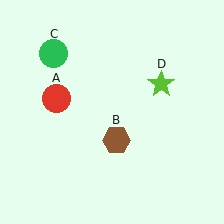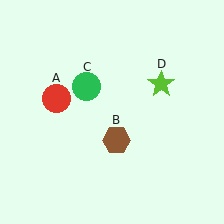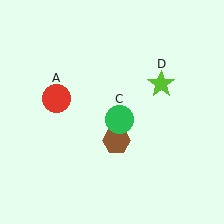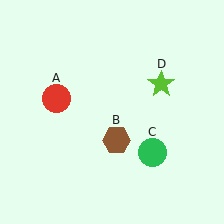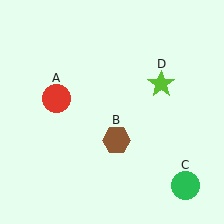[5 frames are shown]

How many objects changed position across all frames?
1 object changed position: green circle (object C).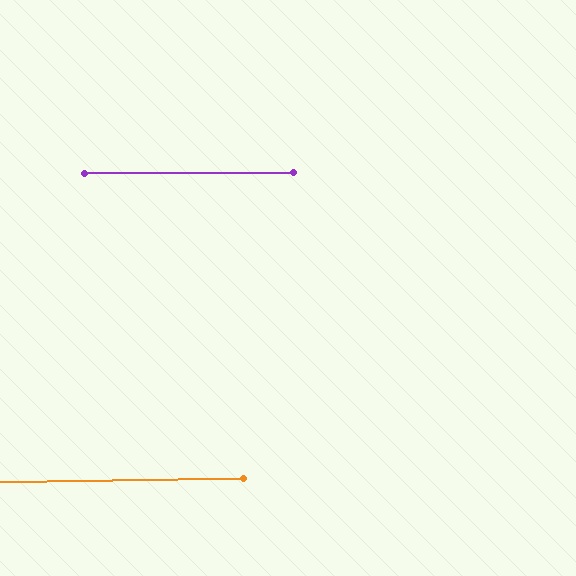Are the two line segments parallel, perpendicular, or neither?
Parallel — their directions differ by only 0.6°.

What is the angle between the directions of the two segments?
Approximately 1 degree.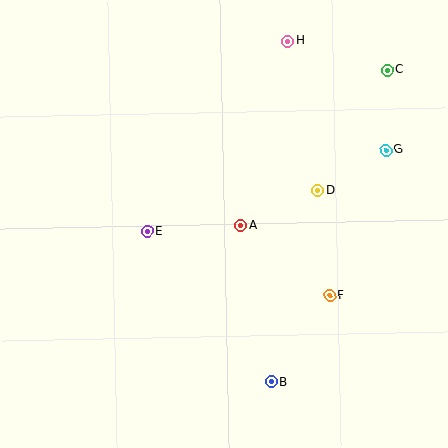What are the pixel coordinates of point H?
Point H is at (288, 41).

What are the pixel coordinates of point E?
Point E is at (148, 231).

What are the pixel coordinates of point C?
Point C is at (387, 70).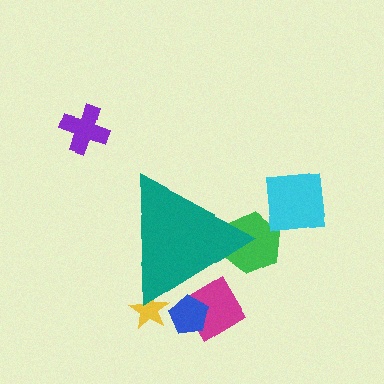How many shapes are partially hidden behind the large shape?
4 shapes are partially hidden.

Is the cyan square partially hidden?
No, the cyan square is fully visible.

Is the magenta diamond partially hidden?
Yes, the magenta diamond is partially hidden behind the teal triangle.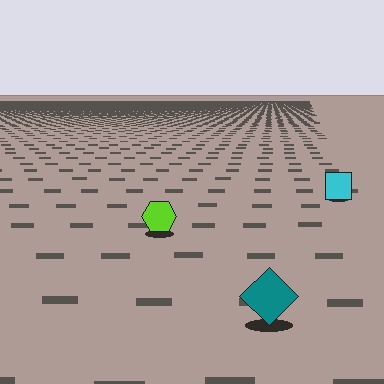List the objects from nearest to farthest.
From nearest to farthest: the teal diamond, the lime hexagon, the cyan square.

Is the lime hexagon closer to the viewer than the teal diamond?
No. The teal diamond is closer — you can tell from the texture gradient: the ground texture is coarser near it.